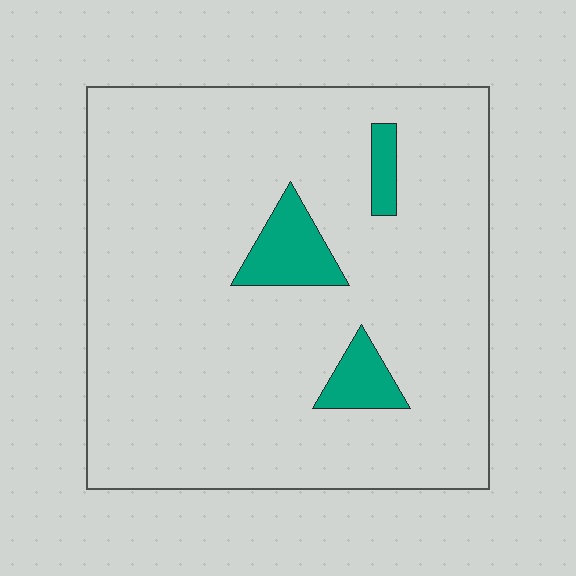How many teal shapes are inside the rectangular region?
3.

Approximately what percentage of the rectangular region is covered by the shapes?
Approximately 10%.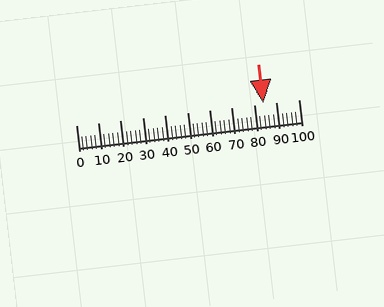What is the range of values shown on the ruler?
The ruler shows values from 0 to 100.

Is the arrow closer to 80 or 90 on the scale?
The arrow is closer to 80.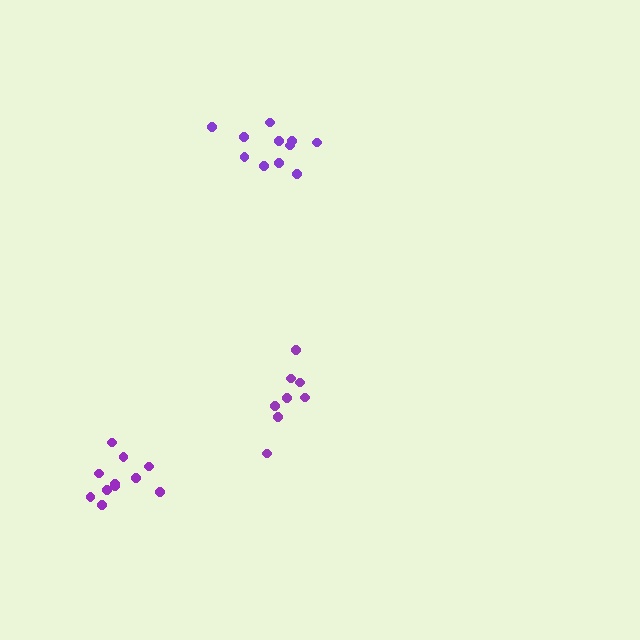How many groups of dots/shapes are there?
There are 3 groups.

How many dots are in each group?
Group 1: 11 dots, Group 2: 8 dots, Group 3: 11 dots (30 total).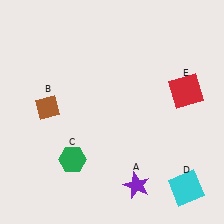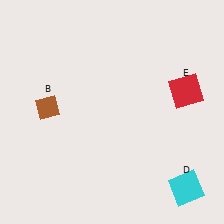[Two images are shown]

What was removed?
The purple star (A), the green hexagon (C) were removed in Image 2.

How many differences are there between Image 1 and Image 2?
There are 2 differences between the two images.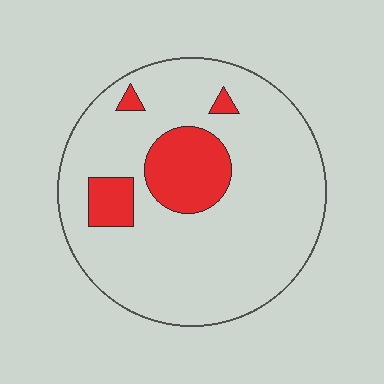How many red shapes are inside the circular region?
4.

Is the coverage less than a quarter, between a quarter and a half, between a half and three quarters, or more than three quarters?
Less than a quarter.